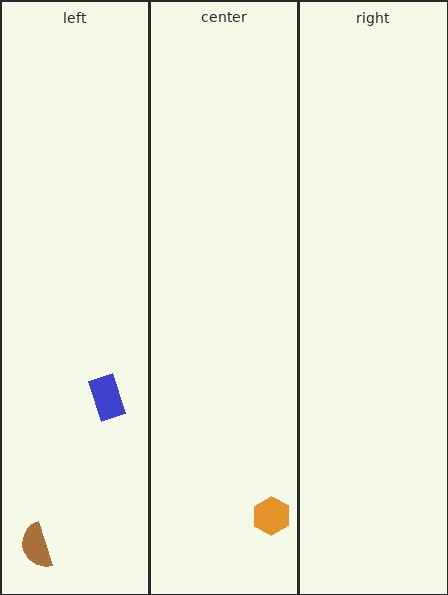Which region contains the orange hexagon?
The center region.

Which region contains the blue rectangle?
The left region.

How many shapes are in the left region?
2.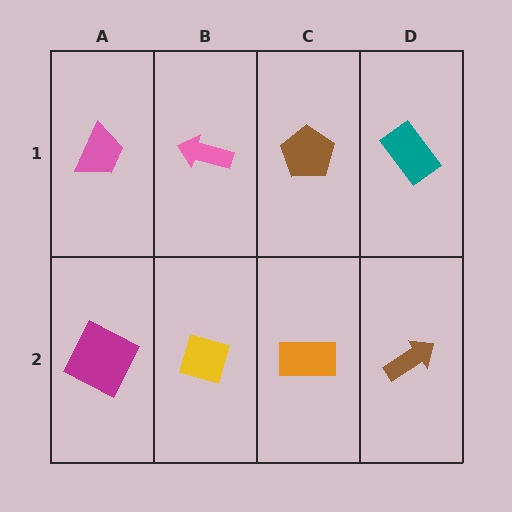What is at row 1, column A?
A pink trapezoid.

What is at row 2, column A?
A magenta square.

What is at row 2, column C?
An orange rectangle.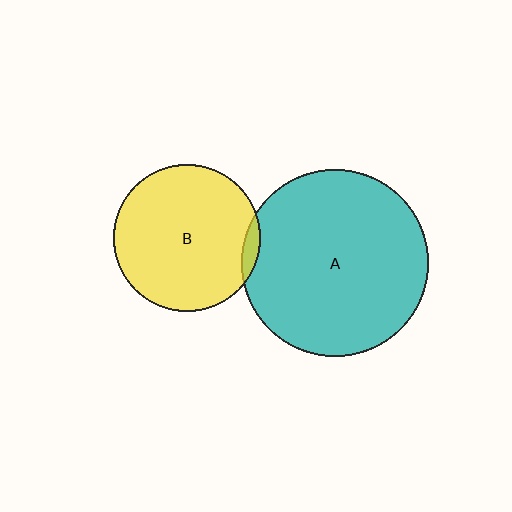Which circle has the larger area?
Circle A (teal).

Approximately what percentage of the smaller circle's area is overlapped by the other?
Approximately 5%.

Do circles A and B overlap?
Yes.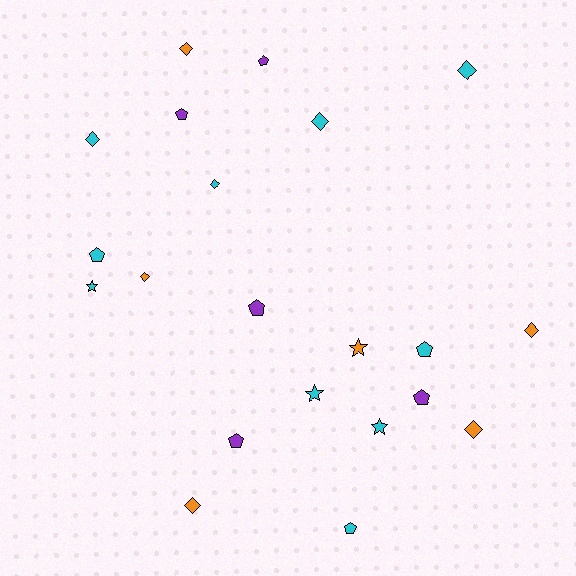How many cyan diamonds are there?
There are 4 cyan diamonds.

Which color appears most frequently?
Cyan, with 10 objects.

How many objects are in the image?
There are 21 objects.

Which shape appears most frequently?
Diamond, with 9 objects.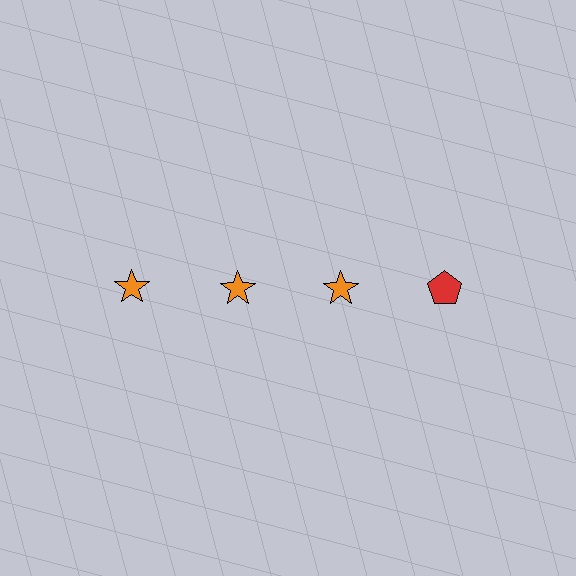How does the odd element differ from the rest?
It differs in both color (red instead of orange) and shape (pentagon instead of star).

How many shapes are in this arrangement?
There are 4 shapes arranged in a grid pattern.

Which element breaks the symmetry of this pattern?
The red pentagon in the top row, second from right column breaks the symmetry. All other shapes are orange stars.